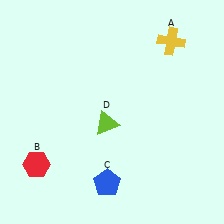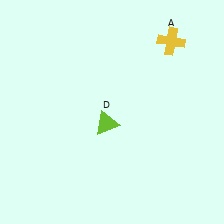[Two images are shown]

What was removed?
The blue pentagon (C), the red hexagon (B) were removed in Image 2.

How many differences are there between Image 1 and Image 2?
There are 2 differences between the two images.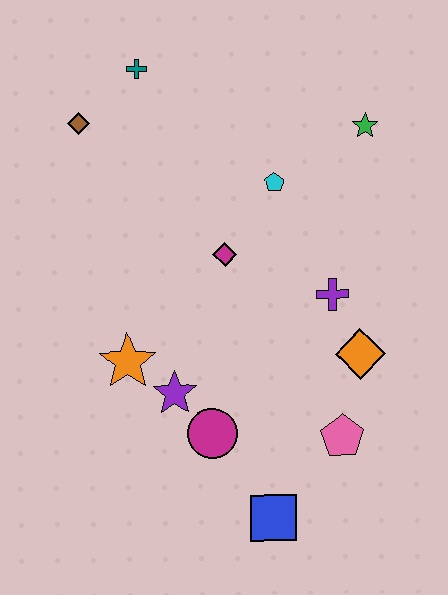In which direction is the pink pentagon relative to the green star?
The pink pentagon is below the green star.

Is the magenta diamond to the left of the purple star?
No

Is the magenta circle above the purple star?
No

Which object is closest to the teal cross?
The brown diamond is closest to the teal cross.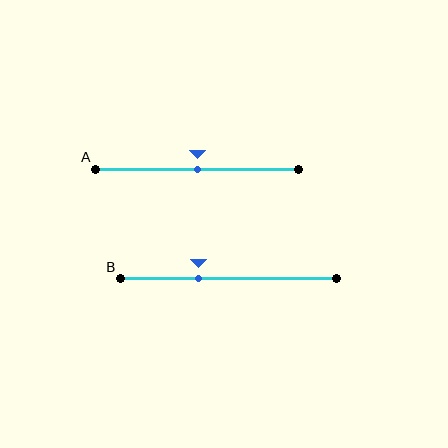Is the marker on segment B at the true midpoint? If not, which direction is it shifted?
No, the marker on segment B is shifted to the left by about 14% of the segment length.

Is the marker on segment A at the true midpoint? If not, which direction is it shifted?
Yes, the marker on segment A is at the true midpoint.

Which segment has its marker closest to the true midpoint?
Segment A has its marker closest to the true midpoint.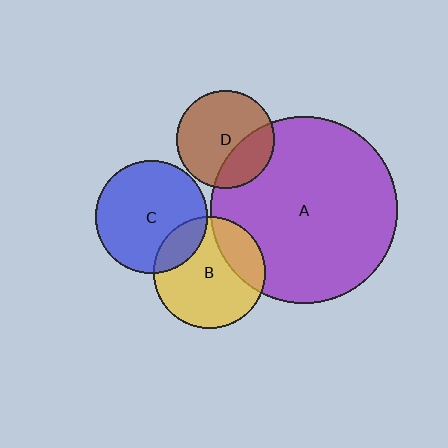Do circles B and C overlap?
Yes.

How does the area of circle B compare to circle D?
Approximately 1.3 times.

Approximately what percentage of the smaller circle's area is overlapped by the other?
Approximately 20%.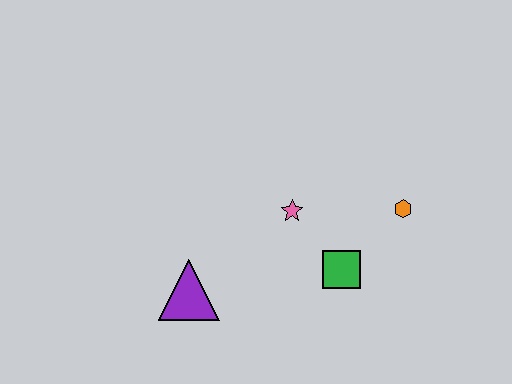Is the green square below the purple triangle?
No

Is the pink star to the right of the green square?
No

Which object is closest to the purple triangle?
The pink star is closest to the purple triangle.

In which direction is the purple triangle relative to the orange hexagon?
The purple triangle is to the left of the orange hexagon.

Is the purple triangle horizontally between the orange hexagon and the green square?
No